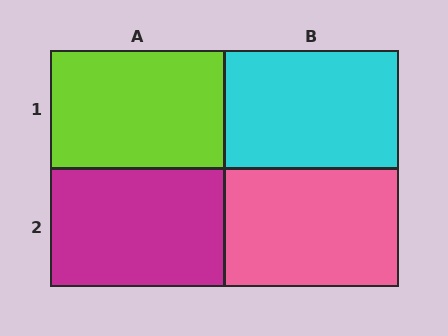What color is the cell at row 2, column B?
Pink.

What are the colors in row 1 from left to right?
Lime, cyan.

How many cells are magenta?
1 cell is magenta.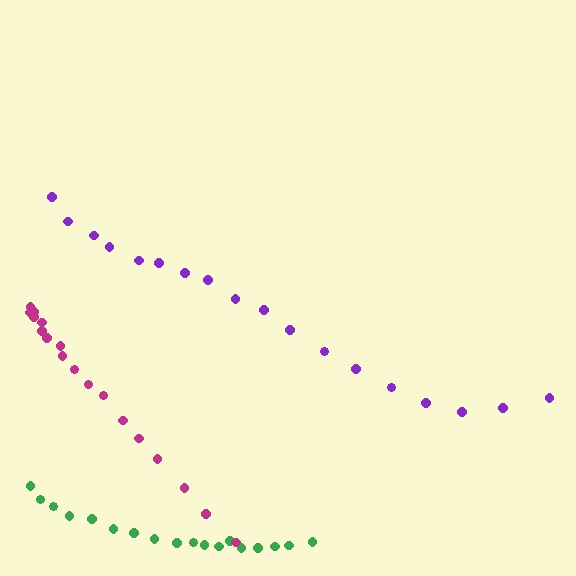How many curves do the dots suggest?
There are 3 distinct paths.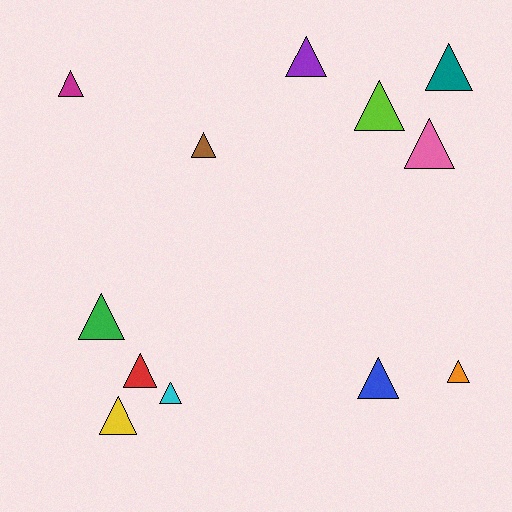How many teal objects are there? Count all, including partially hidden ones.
There is 1 teal object.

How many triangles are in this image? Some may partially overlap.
There are 12 triangles.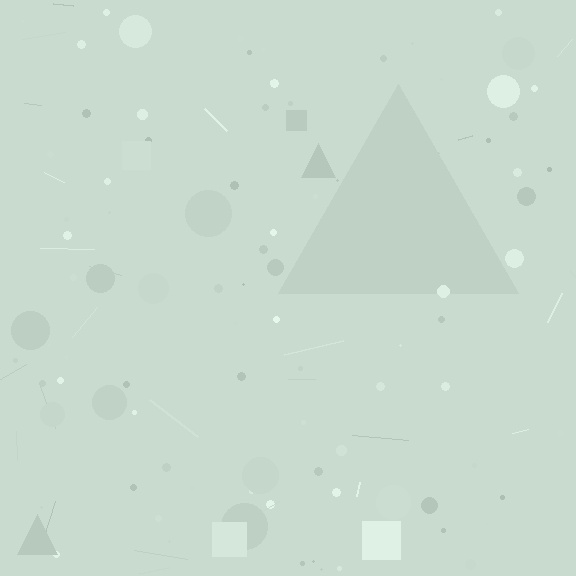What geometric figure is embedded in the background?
A triangle is embedded in the background.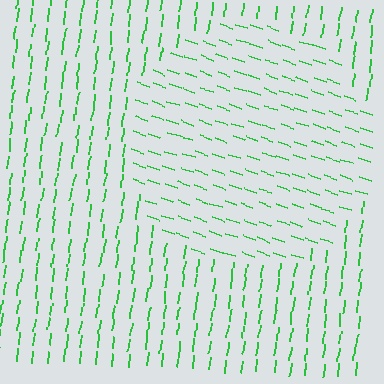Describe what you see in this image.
The image is filled with small green line segments. A circle region in the image has lines oriented differently from the surrounding lines, creating a visible texture boundary.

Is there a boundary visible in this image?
Yes, there is a texture boundary formed by a change in line orientation.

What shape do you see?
I see a circle.